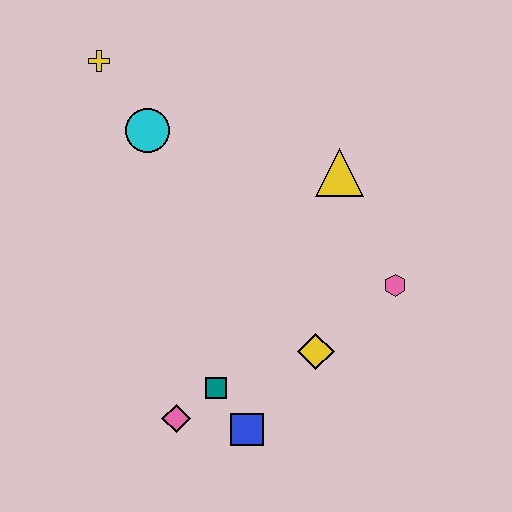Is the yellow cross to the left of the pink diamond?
Yes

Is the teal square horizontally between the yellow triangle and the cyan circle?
Yes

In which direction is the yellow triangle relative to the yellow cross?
The yellow triangle is to the right of the yellow cross.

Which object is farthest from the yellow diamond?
The yellow cross is farthest from the yellow diamond.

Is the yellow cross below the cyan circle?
No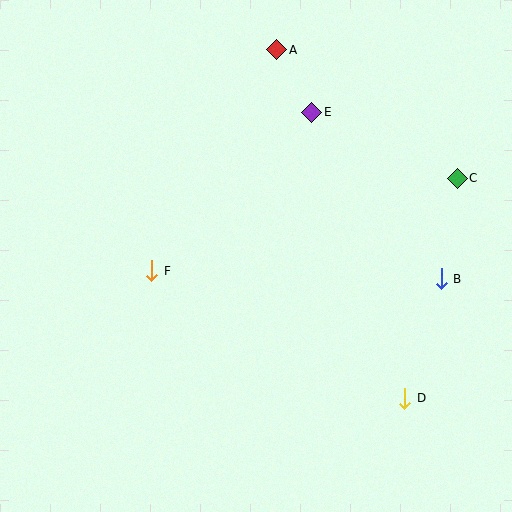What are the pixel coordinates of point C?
Point C is at (457, 178).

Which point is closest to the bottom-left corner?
Point F is closest to the bottom-left corner.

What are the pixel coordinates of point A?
Point A is at (277, 50).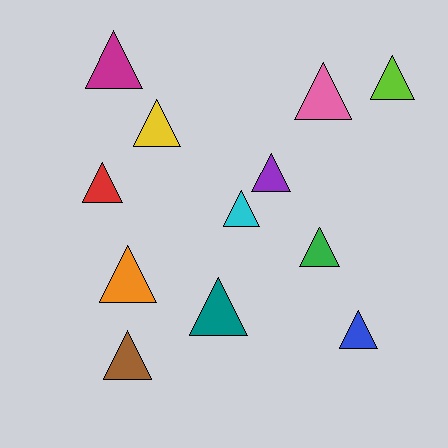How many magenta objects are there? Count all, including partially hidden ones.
There is 1 magenta object.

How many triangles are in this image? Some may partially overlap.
There are 12 triangles.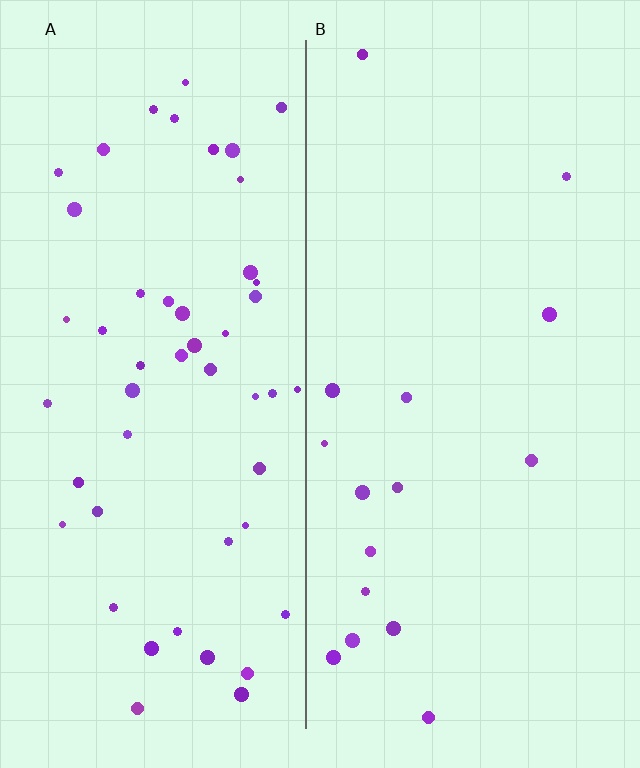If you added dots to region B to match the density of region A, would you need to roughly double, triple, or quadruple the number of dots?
Approximately triple.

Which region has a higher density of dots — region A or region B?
A (the left).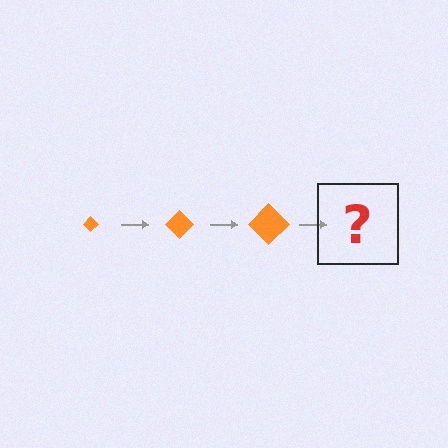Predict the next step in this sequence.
The next step is an orange diamond, larger than the previous one.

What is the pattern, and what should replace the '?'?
The pattern is that the diamond gets progressively larger each step. The '?' should be an orange diamond, larger than the previous one.